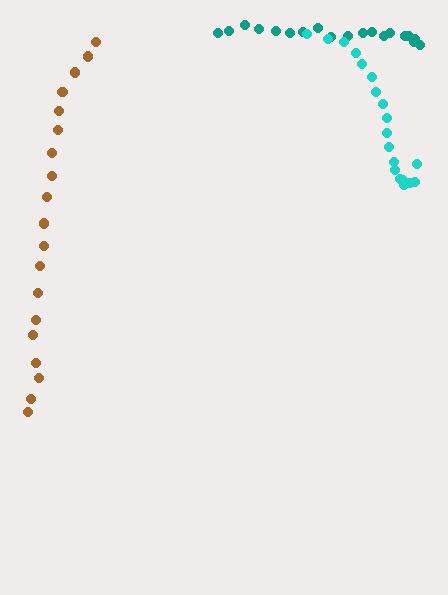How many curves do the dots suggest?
There are 3 distinct paths.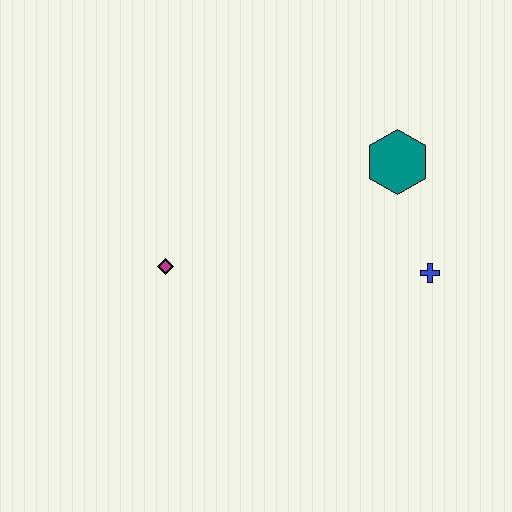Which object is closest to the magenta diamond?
The teal hexagon is closest to the magenta diamond.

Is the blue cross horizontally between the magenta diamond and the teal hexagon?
No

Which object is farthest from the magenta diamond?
The blue cross is farthest from the magenta diamond.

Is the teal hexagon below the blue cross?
No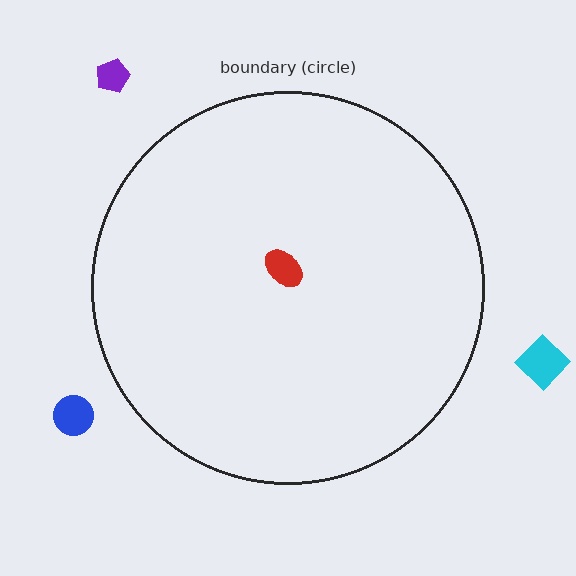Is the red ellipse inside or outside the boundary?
Inside.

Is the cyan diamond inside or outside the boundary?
Outside.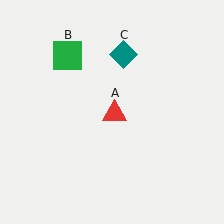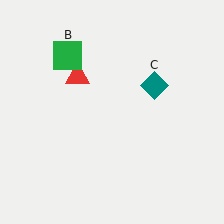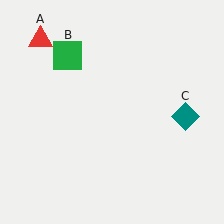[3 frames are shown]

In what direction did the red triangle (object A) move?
The red triangle (object A) moved up and to the left.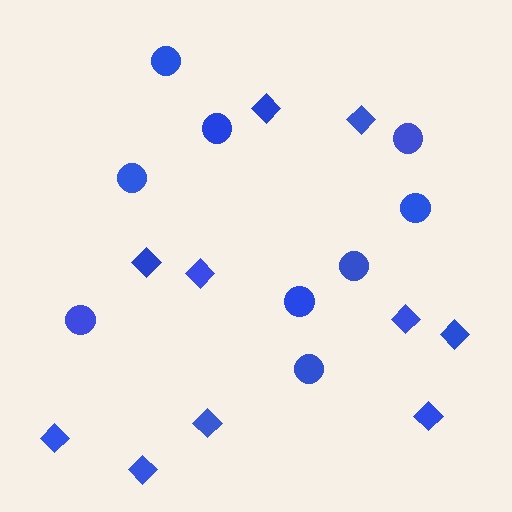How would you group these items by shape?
There are 2 groups: one group of circles (9) and one group of diamonds (10).